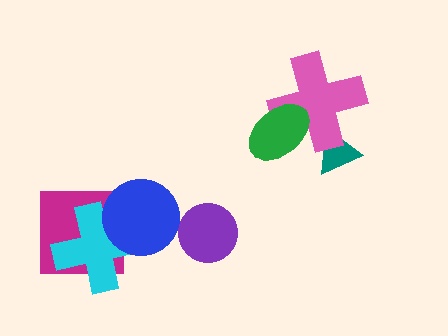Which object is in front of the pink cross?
The green ellipse is in front of the pink cross.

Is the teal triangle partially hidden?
Yes, it is partially covered by another shape.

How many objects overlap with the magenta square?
2 objects overlap with the magenta square.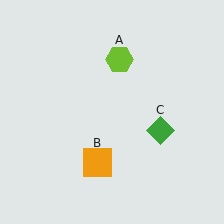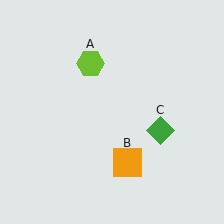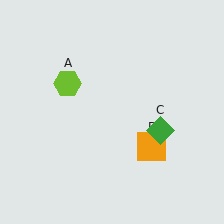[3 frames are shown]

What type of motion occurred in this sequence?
The lime hexagon (object A), orange square (object B) rotated counterclockwise around the center of the scene.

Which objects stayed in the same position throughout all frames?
Green diamond (object C) remained stationary.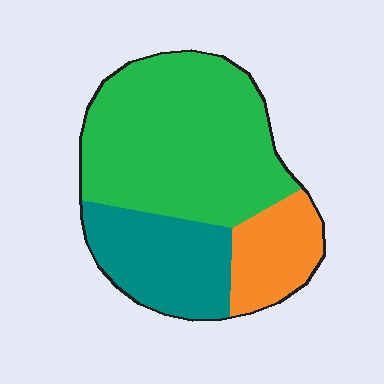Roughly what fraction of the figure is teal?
Teal takes up about one quarter (1/4) of the figure.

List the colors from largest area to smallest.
From largest to smallest: green, teal, orange.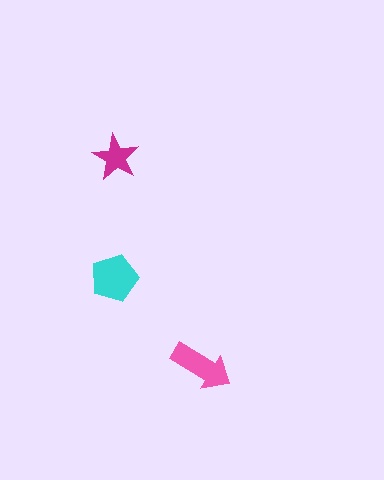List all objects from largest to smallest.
The cyan pentagon, the pink arrow, the magenta star.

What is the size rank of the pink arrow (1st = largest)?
2nd.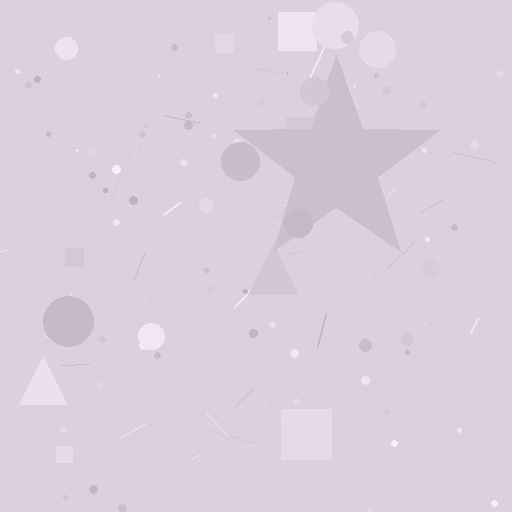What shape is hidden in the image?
A star is hidden in the image.